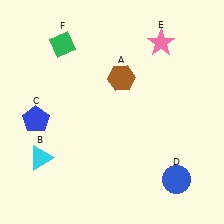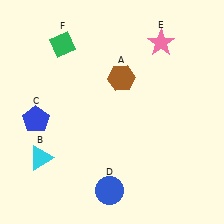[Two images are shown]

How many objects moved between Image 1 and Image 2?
1 object moved between the two images.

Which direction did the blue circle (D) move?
The blue circle (D) moved left.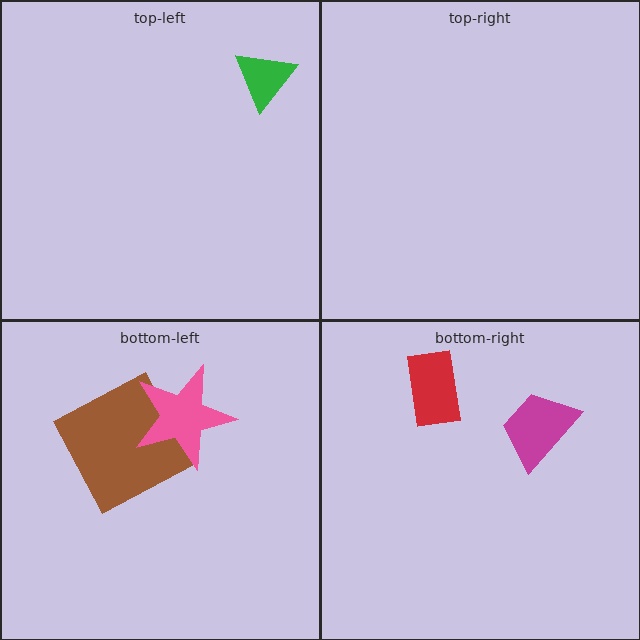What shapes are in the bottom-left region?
The brown square, the pink star.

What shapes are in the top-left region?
The green triangle.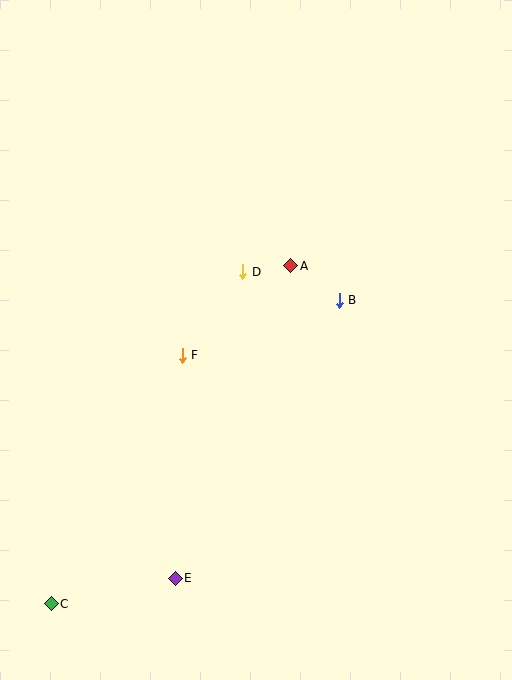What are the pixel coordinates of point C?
Point C is at (51, 604).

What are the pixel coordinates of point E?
Point E is at (175, 578).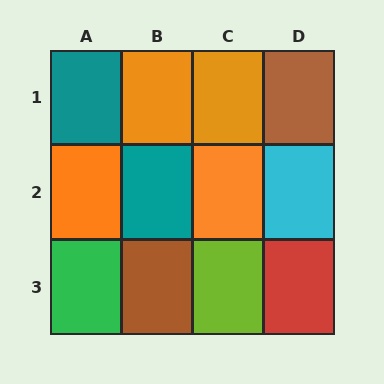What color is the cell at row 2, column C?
Orange.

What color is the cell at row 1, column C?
Orange.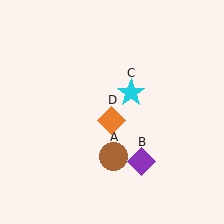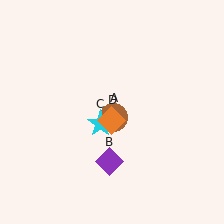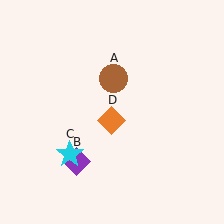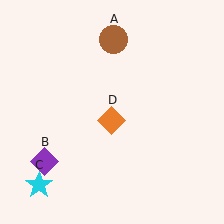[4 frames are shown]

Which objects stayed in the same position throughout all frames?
Orange diamond (object D) remained stationary.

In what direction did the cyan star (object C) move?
The cyan star (object C) moved down and to the left.